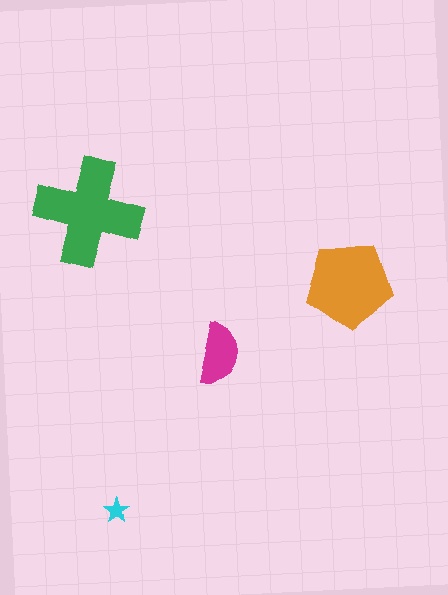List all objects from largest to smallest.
The green cross, the orange pentagon, the magenta semicircle, the cyan star.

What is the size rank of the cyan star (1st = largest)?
4th.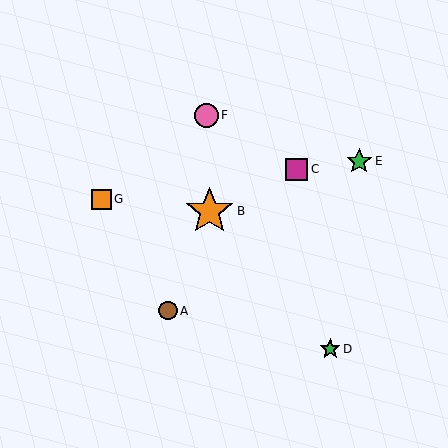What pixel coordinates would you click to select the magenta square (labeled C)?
Click at (297, 169) to select the magenta square C.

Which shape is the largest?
The orange star (labeled B) is the largest.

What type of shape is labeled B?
Shape B is an orange star.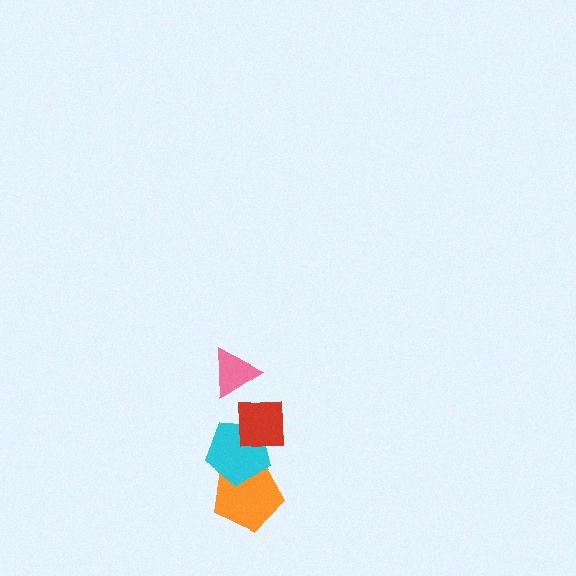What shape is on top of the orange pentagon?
The cyan pentagon is on top of the orange pentagon.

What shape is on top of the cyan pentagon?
The red square is on top of the cyan pentagon.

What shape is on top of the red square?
The pink triangle is on top of the red square.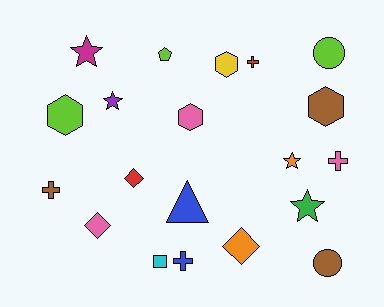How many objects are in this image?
There are 20 objects.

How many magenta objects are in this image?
There is 1 magenta object.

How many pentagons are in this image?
There is 1 pentagon.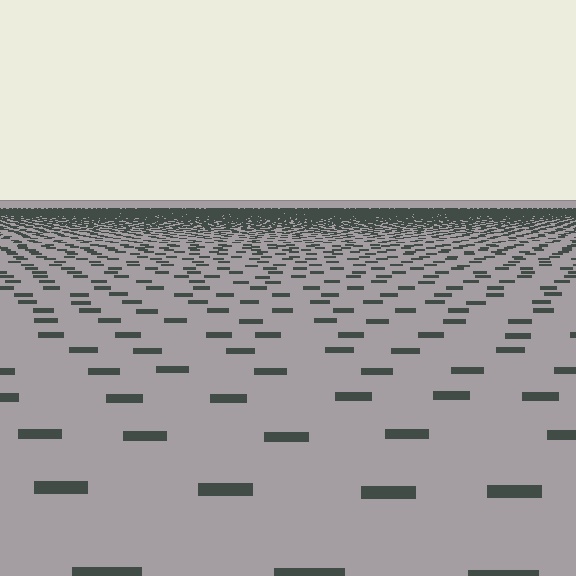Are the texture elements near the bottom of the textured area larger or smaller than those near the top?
Larger. Near the bottom, elements are closer to the viewer and appear at a bigger on-screen size.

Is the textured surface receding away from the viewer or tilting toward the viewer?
The surface is receding away from the viewer. Texture elements get smaller and denser toward the top.